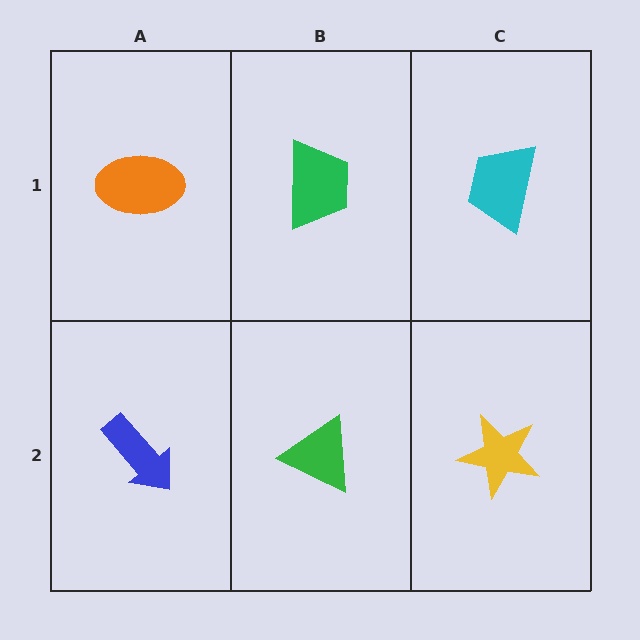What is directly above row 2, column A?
An orange ellipse.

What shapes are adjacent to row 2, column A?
An orange ellipse (row 1, column A), a green triangle (row 2, column B).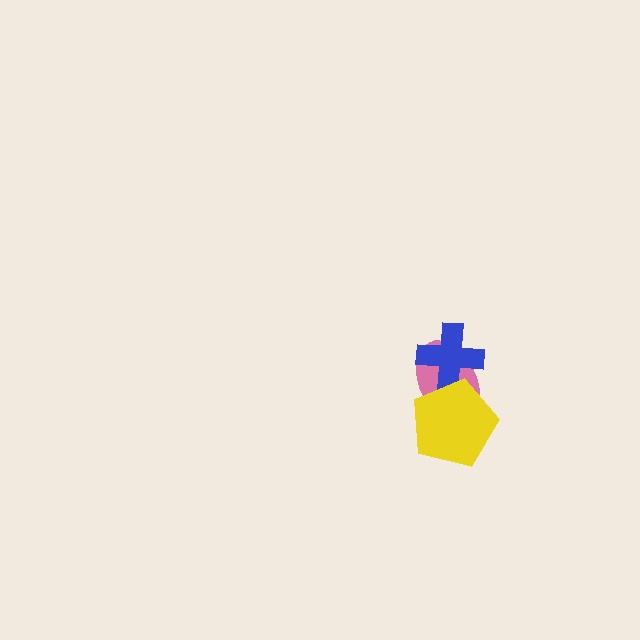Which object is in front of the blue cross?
The yellow pentagon is in front of the blue cross.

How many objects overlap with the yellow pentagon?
2 objects overlap with the yellow pentagon.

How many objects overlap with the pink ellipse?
2 objects overlap with the pink ellipse.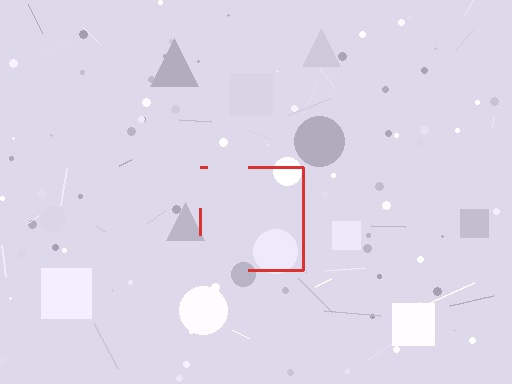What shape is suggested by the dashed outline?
The dashed outline suggests a square.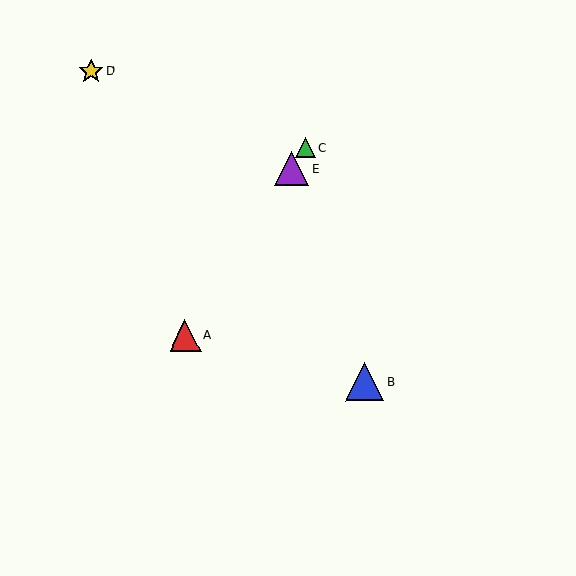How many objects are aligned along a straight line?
3 objects (A, C, E) are aligned along a straight line.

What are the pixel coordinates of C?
Object C is at (305, 147).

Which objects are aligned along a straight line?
Objects A, C, E are aligned along a straight line.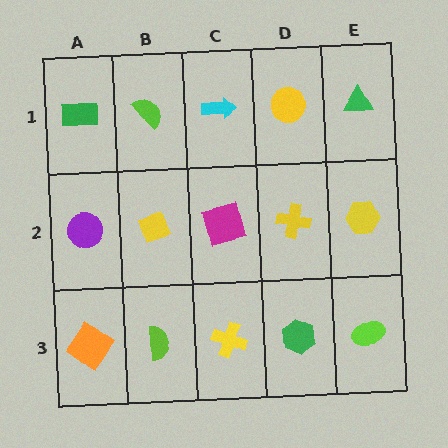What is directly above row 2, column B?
A lime semicircle.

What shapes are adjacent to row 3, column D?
A yellow cross (row 2, column D), a yellow cross (row 3, column C), a lime ellipse (row 3, column E).